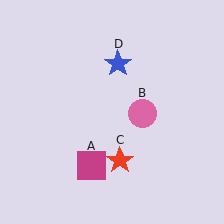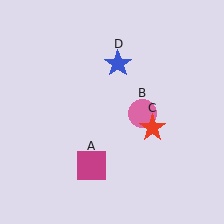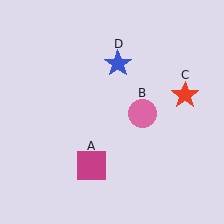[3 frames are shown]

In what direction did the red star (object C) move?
The red star (object C) moved up and to the right.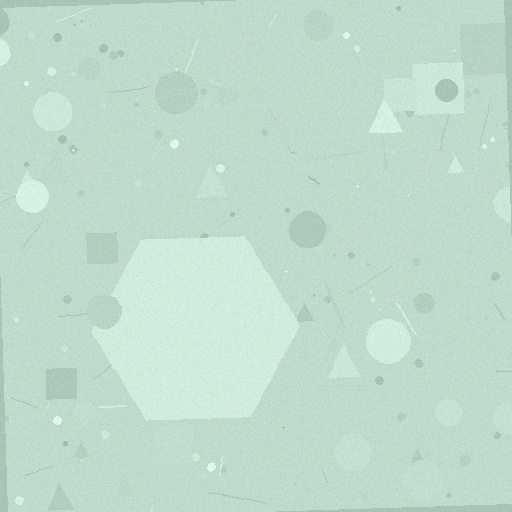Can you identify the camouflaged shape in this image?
The camouflaged shape is a hexagon.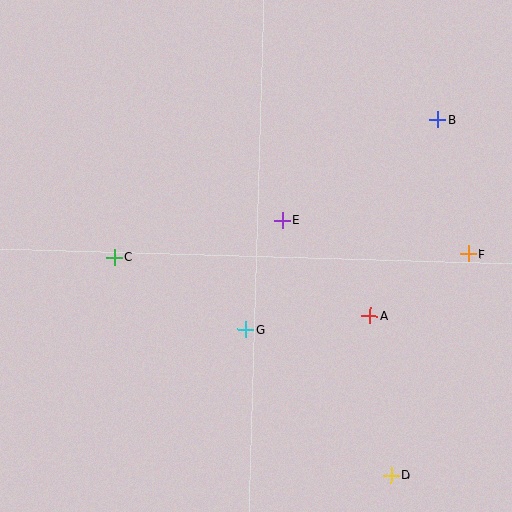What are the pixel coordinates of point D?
Point D is at (391, 475).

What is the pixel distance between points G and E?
The distance between G and E is 115 pixels.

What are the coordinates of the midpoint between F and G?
The midpoint between F and G is at (357, 292).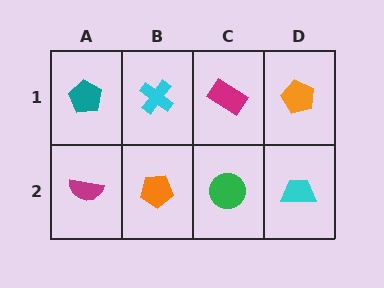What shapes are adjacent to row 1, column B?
An orange pentagon (row 2, column B), a teal pentagon (row 1, column A), a magenta rectangle (row 1, column C).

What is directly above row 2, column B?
A cyan cross.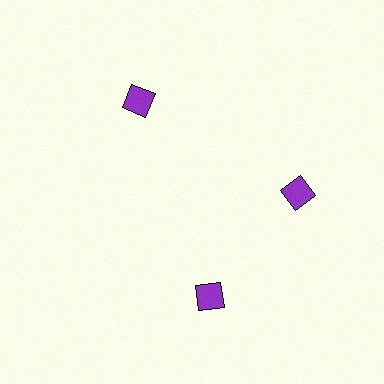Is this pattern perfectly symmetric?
No. The 3 purple diamonds are arranged in a ring, but one element near the 7 o'clock position is rotated out of alignment along the ring, breaking the 3-fold rotational symmetry.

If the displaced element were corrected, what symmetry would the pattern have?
It would have 3-fold rotational symmetry — the pattern would map onto itself every 120 degrees.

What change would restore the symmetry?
The symmetry would be restored by rotating it back into even spacing with its neighbors so that all 3 diamonds sit at equal angles and equal distance from the center.